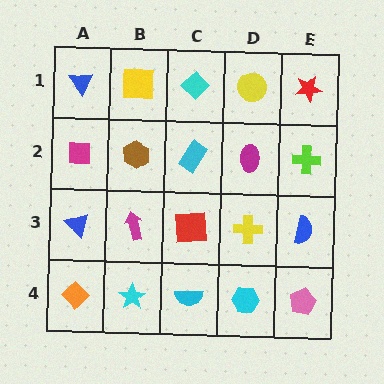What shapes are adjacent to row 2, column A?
A blue triangle (row 1, column A), a blue triangle (row 3, column A), a brown hexagon (row 2, column B).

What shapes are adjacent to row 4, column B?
A magenta arrow (row 3, column B), an orange diamond (row 4, column A), a cyan semicircle (row 4, column C).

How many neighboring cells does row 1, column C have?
3.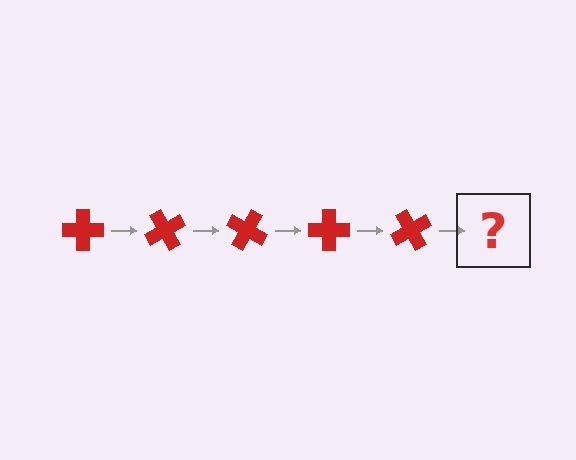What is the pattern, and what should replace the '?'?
The pattern is that the cross rotates 60 degrees each step. The '?' should be a red cross rotated 300 degrees.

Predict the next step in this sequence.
The next step is a red cross rotated 300 degrees.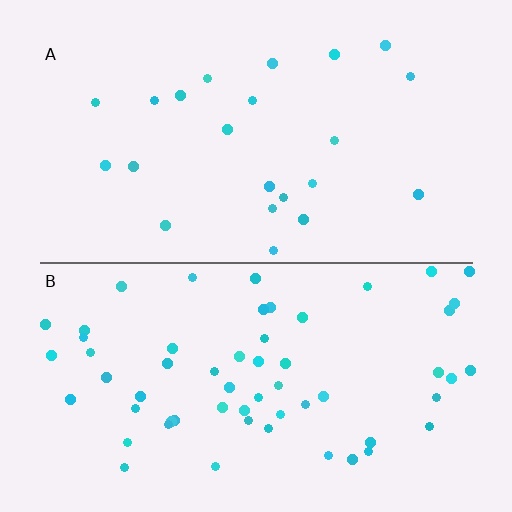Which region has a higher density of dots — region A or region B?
B (the bottom).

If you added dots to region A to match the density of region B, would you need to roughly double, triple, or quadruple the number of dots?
Approximately triple.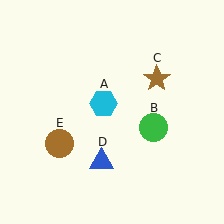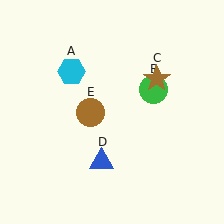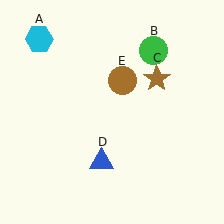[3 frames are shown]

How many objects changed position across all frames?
3 objects changed position: cyan hexagon (object A), green circle (object B), brown circle (object E).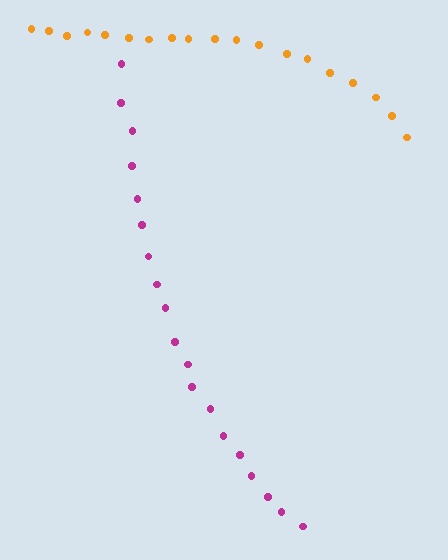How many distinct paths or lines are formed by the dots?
There are 2 distinct paths.